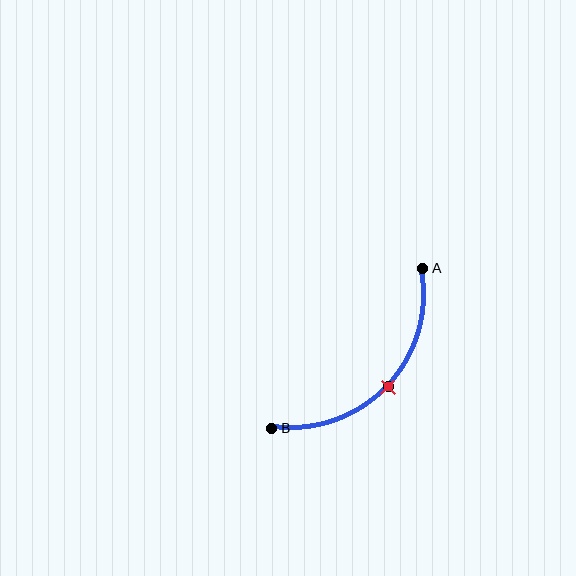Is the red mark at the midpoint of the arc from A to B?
Yes. The red mark lies on the arc at equal arc-length from both A and B — it is the arc midpoint.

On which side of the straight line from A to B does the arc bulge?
The arc bulges below and to the right of the straight line connecting A and B.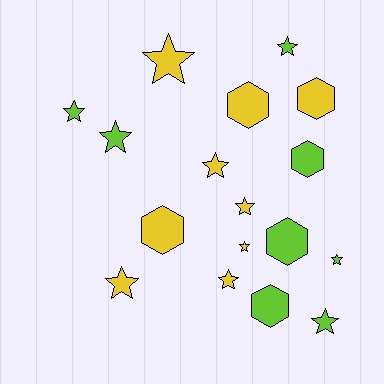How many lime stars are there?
There are 5 lime stars.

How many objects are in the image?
There are 17 objects.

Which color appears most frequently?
Yellow, with 9 objects.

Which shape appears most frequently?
Star, with 11 objects.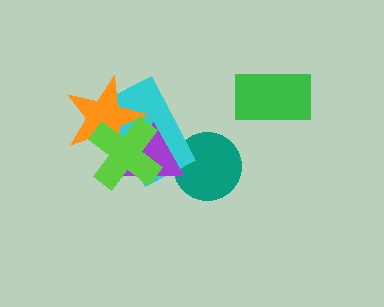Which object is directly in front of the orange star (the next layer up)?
The purple triangle is directly in front of the orange star.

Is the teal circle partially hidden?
Yes, it is partially covered by another shape.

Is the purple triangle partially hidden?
Yes, it is partially covered by another shape.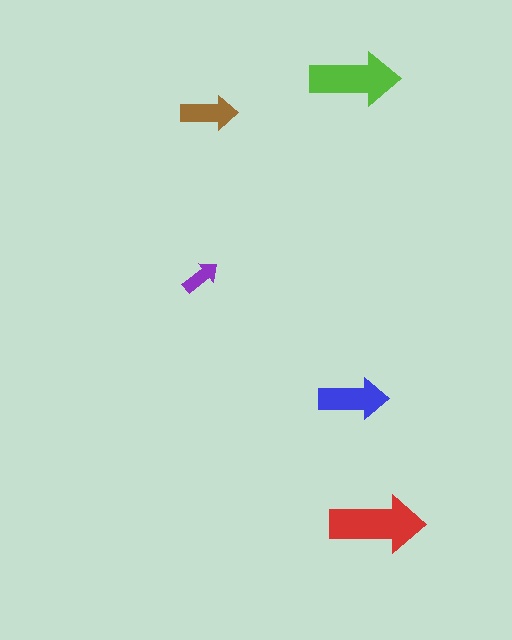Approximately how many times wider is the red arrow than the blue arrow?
About 1.5 times wider.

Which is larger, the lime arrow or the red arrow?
The red one.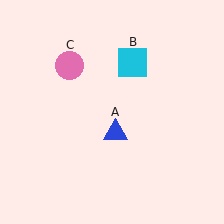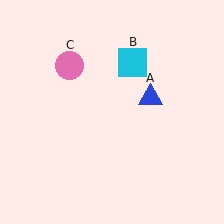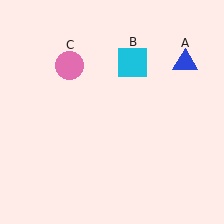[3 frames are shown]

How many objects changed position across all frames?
1 object changed position: blue triangle (object A).